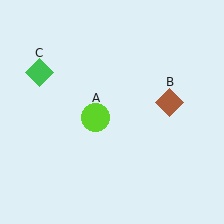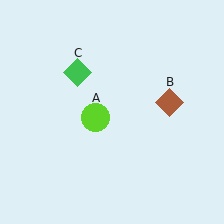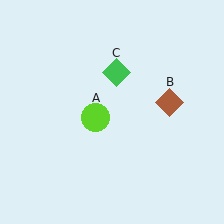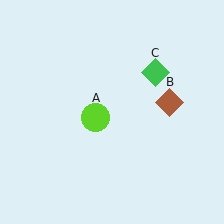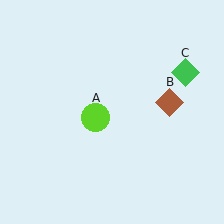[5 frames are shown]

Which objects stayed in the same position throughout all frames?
Lime circle (object A) and brown diamond (object B) remained stationary.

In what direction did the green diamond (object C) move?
The green diamond (object C) moved right.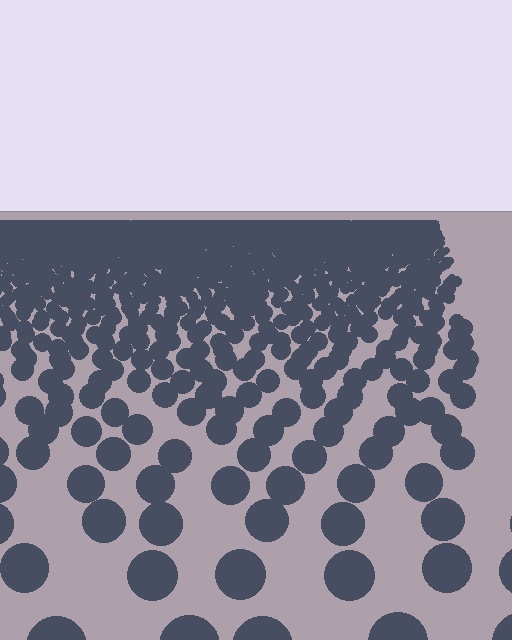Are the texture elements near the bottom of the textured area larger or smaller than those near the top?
Larger. Near the bottom, elements are closer to the viewer and appear at a bigger on-screen size.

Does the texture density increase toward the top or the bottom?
Density increases toward the top.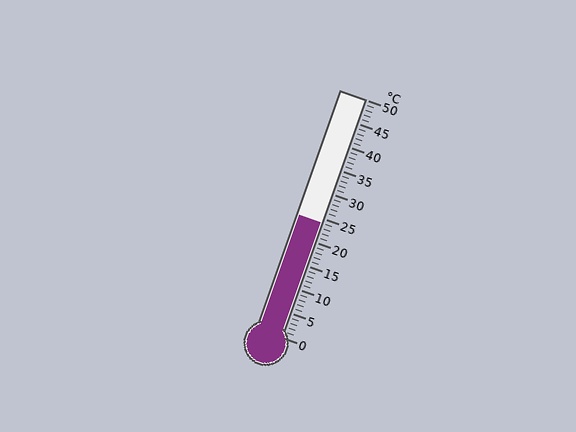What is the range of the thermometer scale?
The thermometer scale ranges from 0°C to 50°C.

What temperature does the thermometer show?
The thermometer shows approximately 24°C.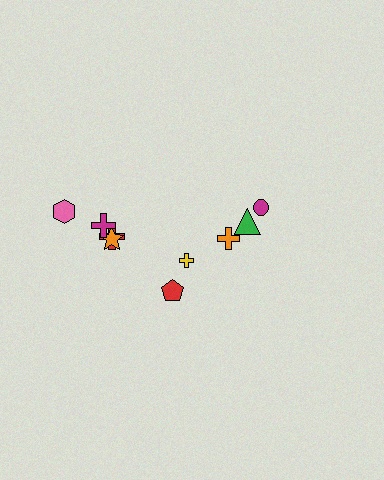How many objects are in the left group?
There are 6 objects.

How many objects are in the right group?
There are 3 objects.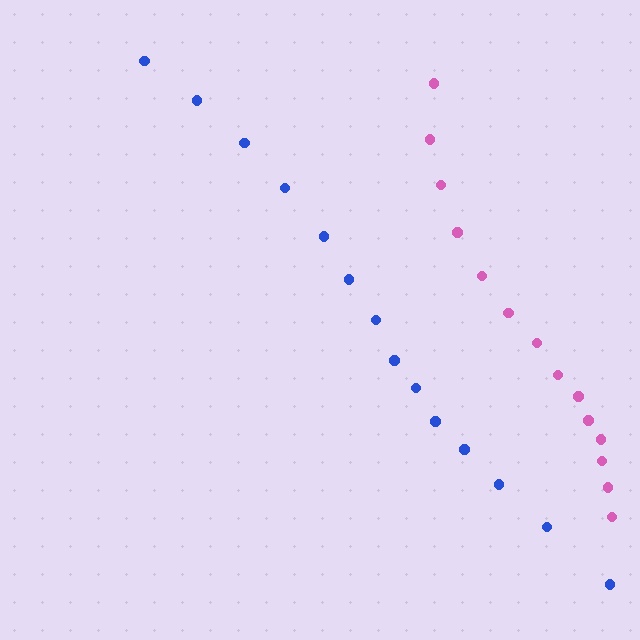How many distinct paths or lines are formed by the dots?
There are 2 distinct paths.